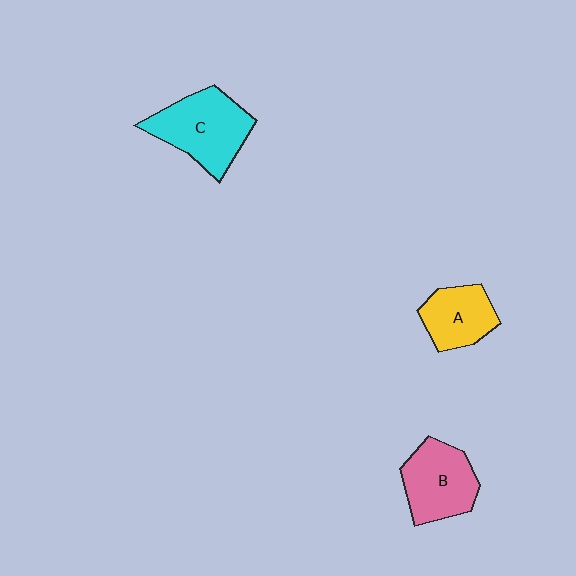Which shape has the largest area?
Shape C (cyan).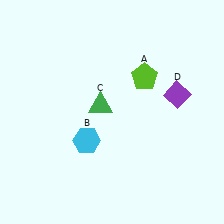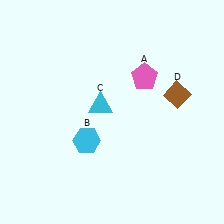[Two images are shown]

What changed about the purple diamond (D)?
In Image 1, D is purple. In Image 2, it changed to brown.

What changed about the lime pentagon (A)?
In Image 1, A is lime. In Image 2, it changed to pink.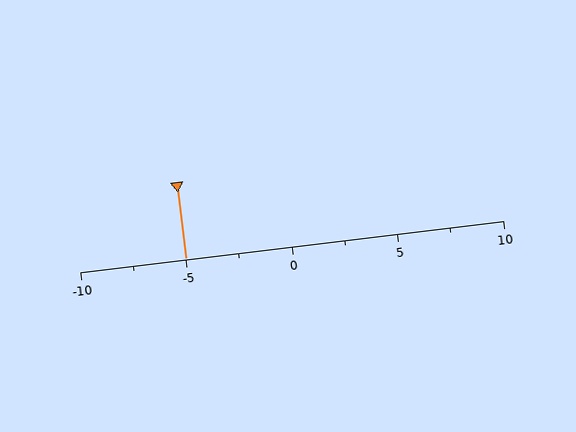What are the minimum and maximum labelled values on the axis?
The axis runs from -10 to 10.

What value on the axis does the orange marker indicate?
The marker indicates approximately -5.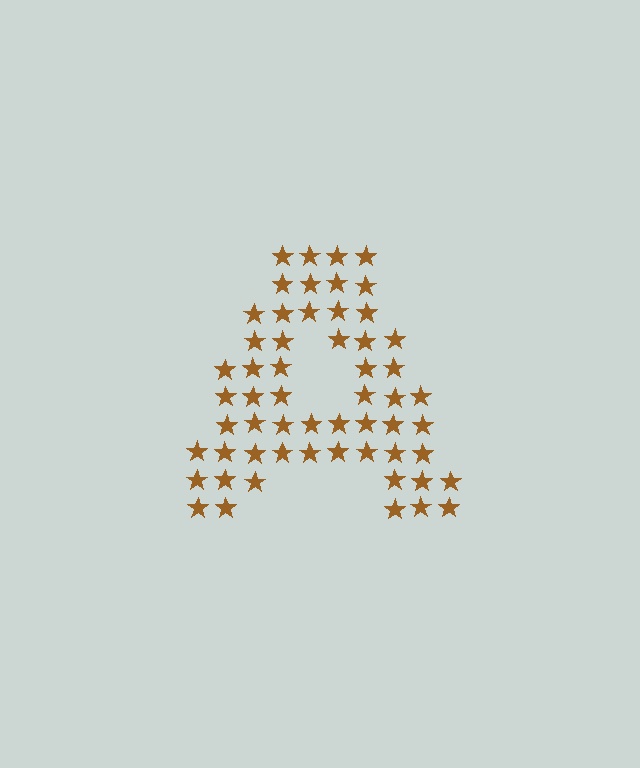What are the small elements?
The small elements are stars.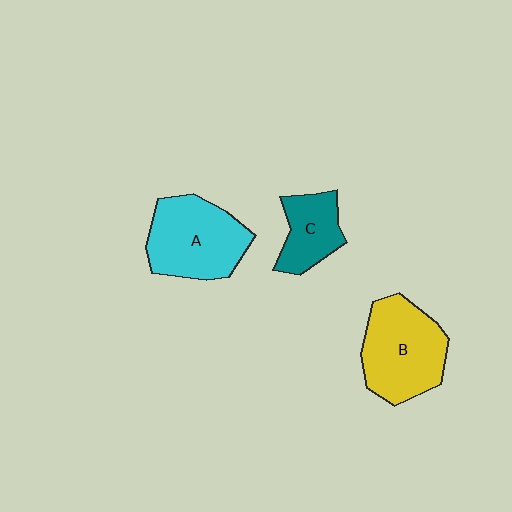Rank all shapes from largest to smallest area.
From largest to smallest: B (yellow), A (cyan), C (teal).